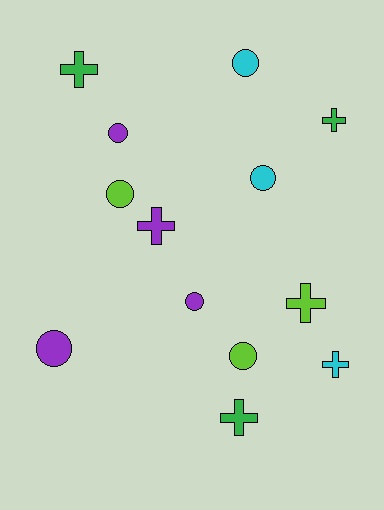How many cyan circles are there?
There are 2 cyan circles.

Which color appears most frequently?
Purple, with 4 objects.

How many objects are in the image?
There are 13 objects.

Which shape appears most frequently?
Circle, with 7 objects.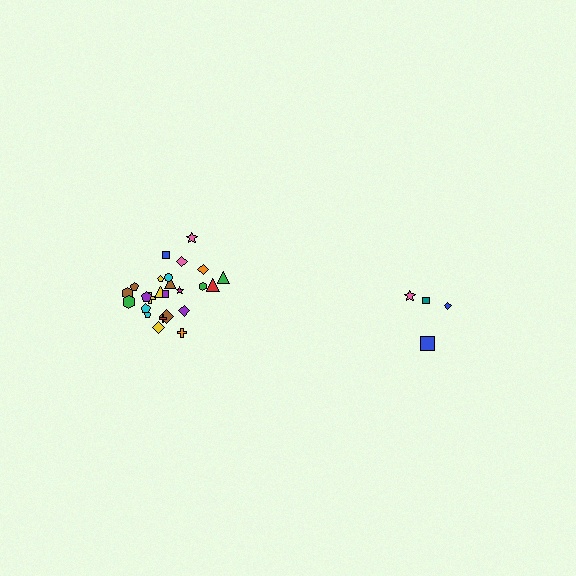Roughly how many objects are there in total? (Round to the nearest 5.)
Roughly 30 objects in total.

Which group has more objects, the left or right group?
The left group.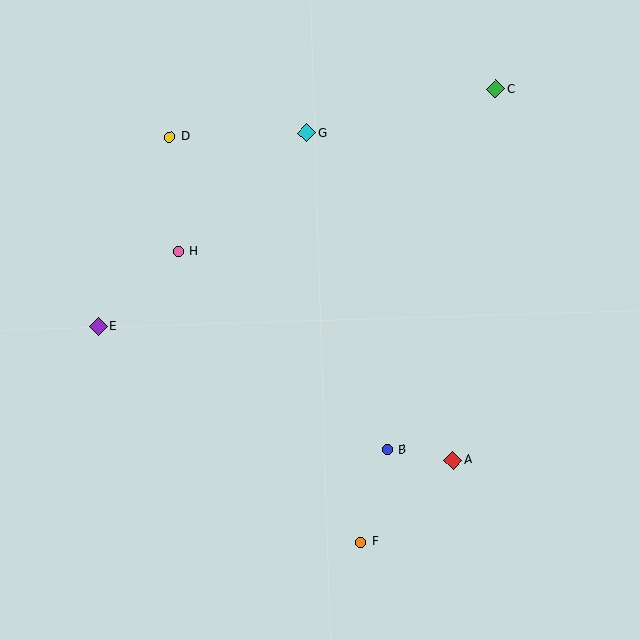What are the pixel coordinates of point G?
Point G is at (307, 133).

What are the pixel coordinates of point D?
Point D is at (170, 137).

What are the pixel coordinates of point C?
Point C is at (496, 89).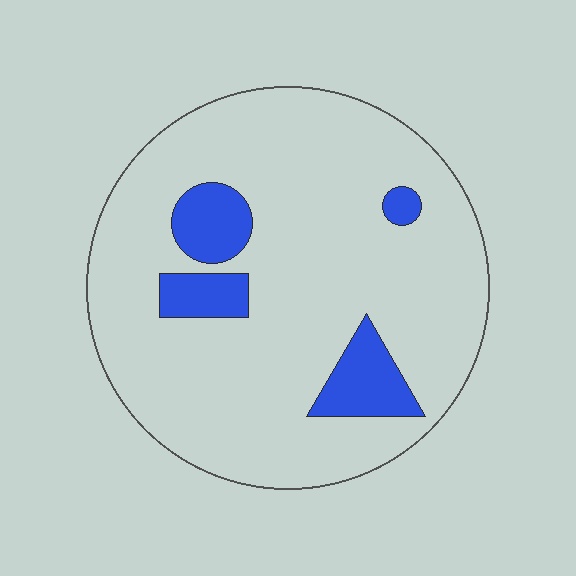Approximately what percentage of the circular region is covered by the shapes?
Approximately 15%.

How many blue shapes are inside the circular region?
4.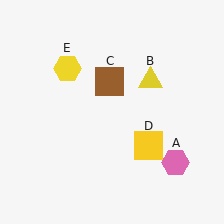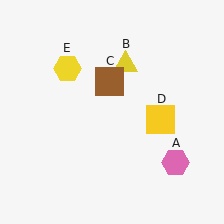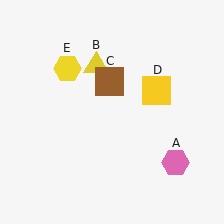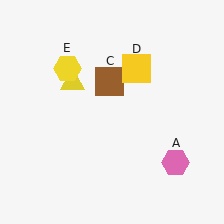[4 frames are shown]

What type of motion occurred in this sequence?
The yellow triangle (object B), yellow square (object D) rotated counterclockwise around the center of the scene.